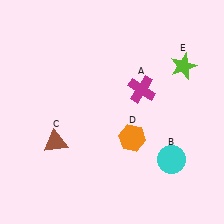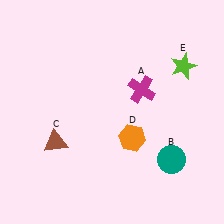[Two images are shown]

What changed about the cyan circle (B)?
In Image 1, B is cyan. In Image 2, it changed to teal.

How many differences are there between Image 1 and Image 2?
There is 1 difference between the two images.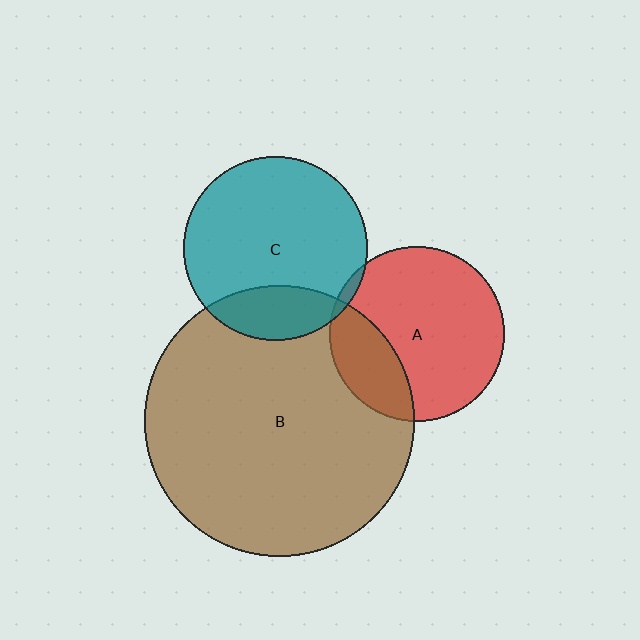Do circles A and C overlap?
Yes.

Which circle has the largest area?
Circle B (brown).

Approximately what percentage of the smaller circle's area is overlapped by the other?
Approximately 5%.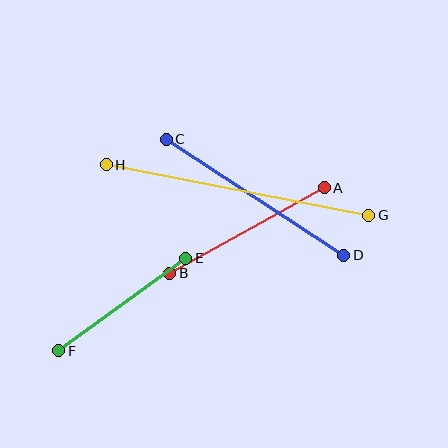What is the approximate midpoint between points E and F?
The midpoint is at approximately (122, 305) pixels.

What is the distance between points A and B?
The distance is approximately 176 pixels.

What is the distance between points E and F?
The distance is approximately 157 pixels.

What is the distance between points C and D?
The distance is approximately 212 pixels.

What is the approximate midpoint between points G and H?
The midpoint is at approximately (237, 190) pixels.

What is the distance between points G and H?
The distance is approximately 267 pixels.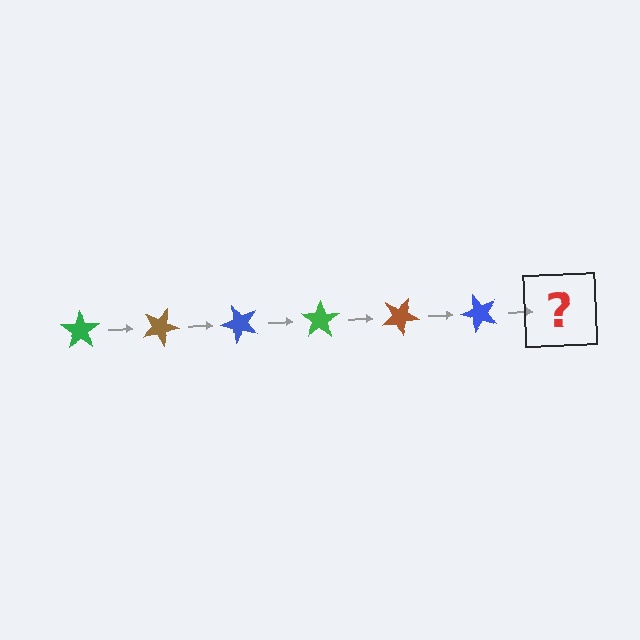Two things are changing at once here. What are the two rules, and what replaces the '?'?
The two rules are that it rotates 25 degrees each step and the color cycles through green, brown, and blue. The '?' should be a green star, rotated 150 degrees from the start.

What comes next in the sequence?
The next element should be a green star, rotated 150 degrees from the start.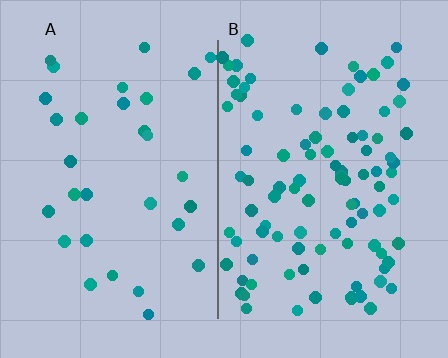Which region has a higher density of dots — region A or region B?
B (the right).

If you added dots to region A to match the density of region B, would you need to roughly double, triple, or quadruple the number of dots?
Approximately triple.